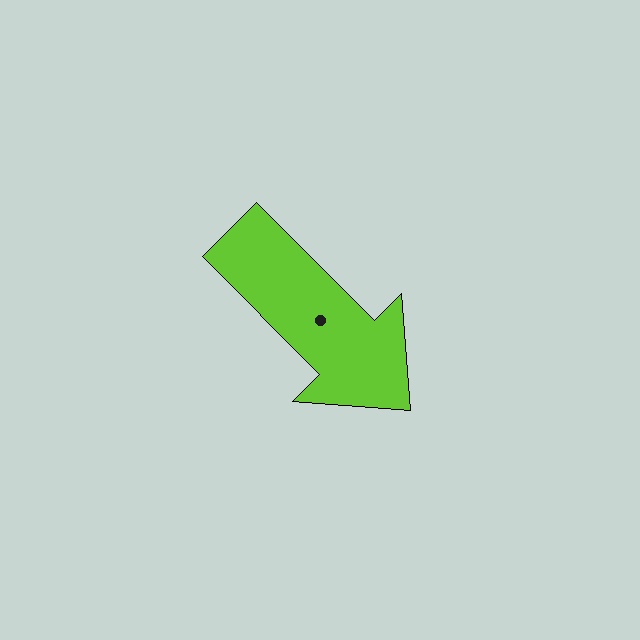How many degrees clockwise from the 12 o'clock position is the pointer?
Approximately 135 degrees.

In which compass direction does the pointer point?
Southeast.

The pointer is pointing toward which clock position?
Roughly 5 o'clock.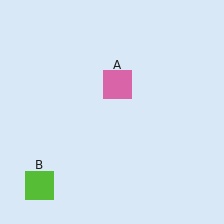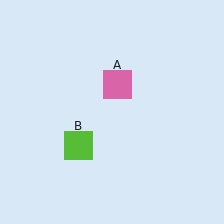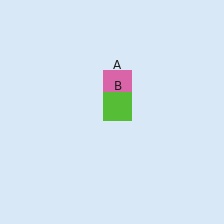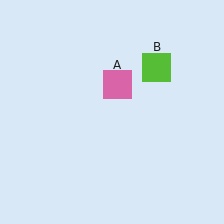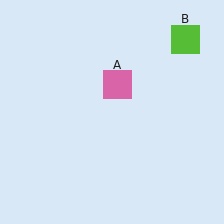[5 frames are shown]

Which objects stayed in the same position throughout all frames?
Pink square (object A) remained stationary.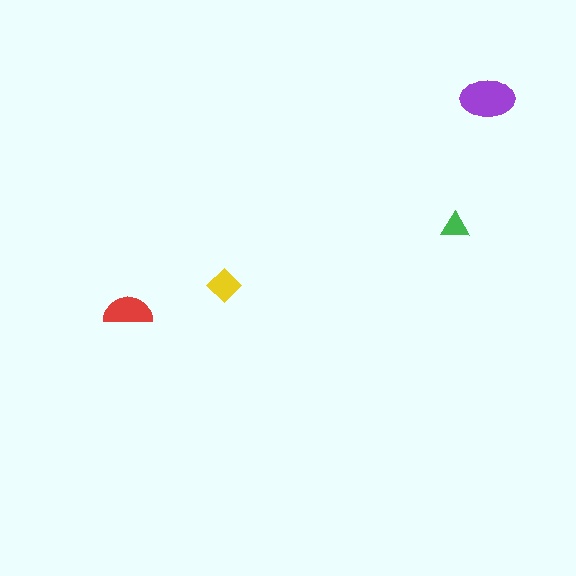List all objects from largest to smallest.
The purple ellipse, the red semicircle, the yellow diamond, the green triangle.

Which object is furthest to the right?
The purple ellipse is rightmost.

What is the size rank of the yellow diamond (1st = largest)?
3rd.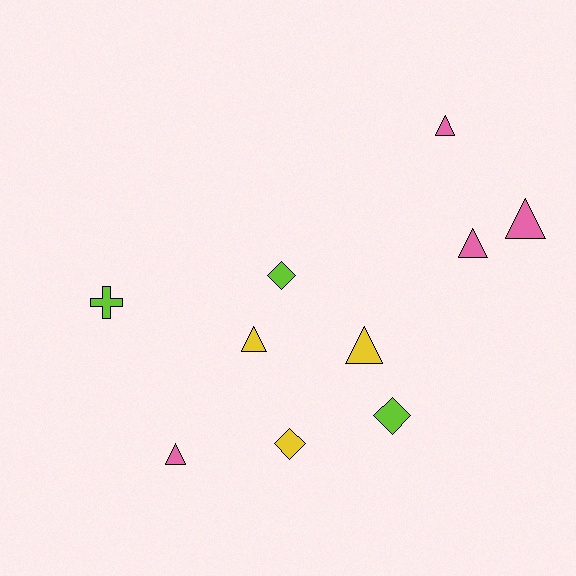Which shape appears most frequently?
Triangle, with 6 objects.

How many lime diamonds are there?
There are 2 lime diamonds.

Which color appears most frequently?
Pink, with 4 objects.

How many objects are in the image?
There are 10 objects.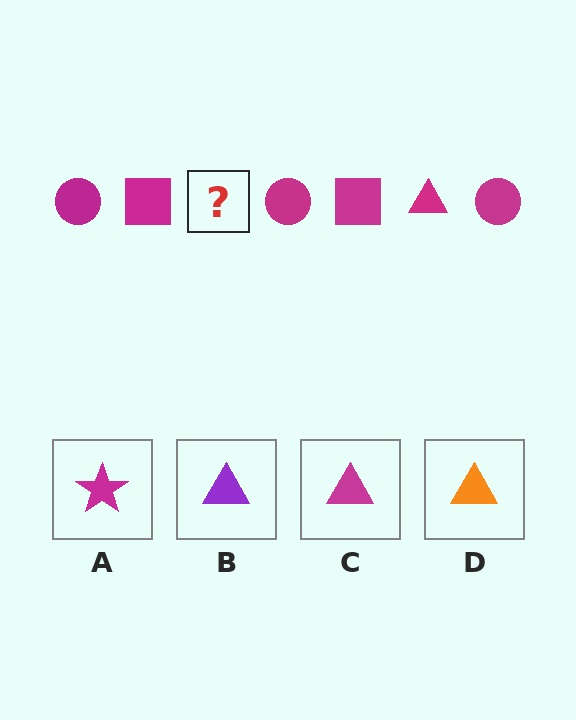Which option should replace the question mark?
Option C.